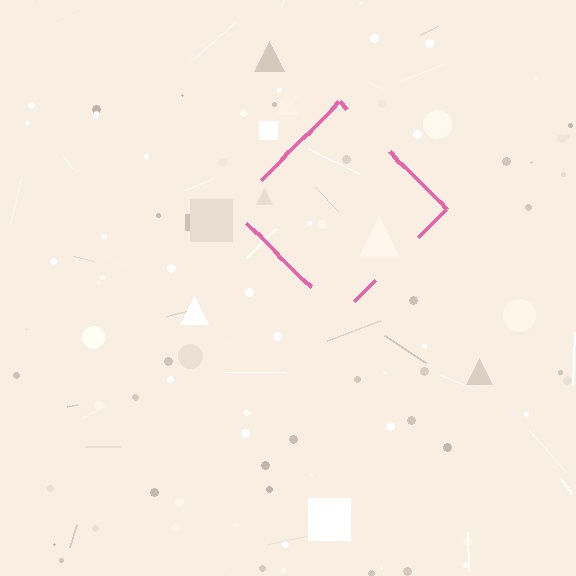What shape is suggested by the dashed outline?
The dashed outline suggests a diamond.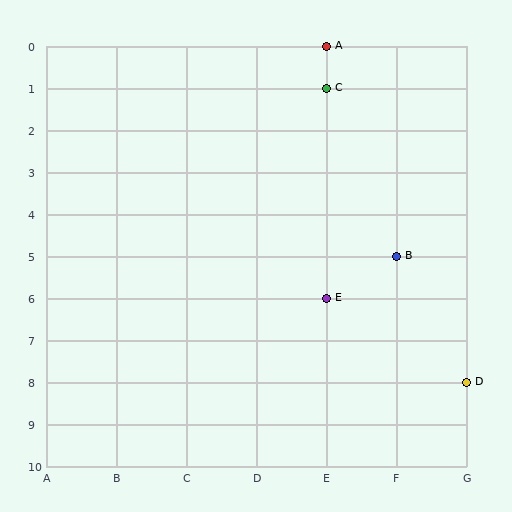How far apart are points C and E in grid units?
Points C and E are 5 rows apart.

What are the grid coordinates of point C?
Point C is at grid coordinates (E, 1).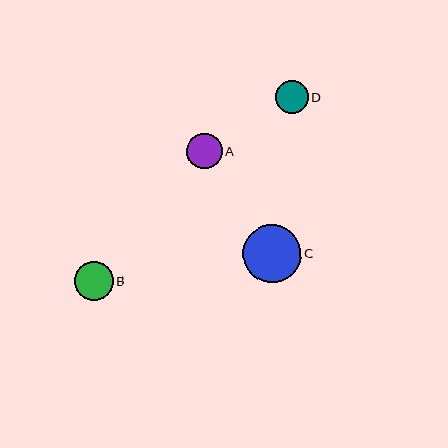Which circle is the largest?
Circle C is the largest with a size of approximately 58 pixels.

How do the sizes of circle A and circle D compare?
Circle A and circle D are approximately the same size.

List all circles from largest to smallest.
From largest to smallest: C, B, A, D.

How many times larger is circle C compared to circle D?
Circle C is approximately 1.8 times the size of circle D.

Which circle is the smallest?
Circle D is the smallest with a size of approximately 33 pixels.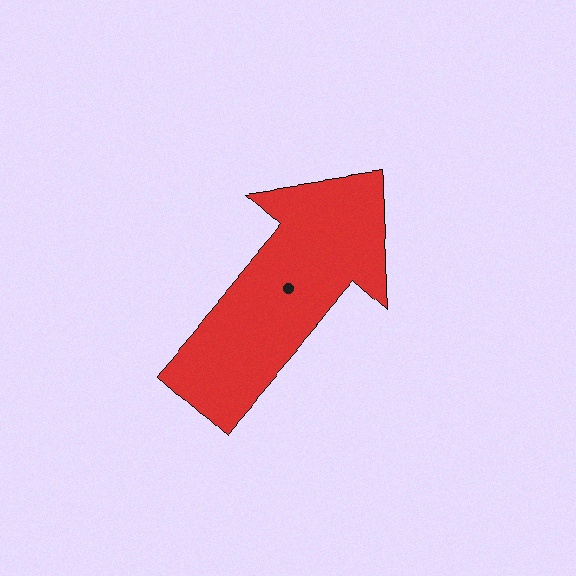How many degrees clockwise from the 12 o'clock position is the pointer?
Approximately 41 degrees.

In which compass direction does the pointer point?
Northeast.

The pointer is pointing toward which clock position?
Roughly 1 o'clock.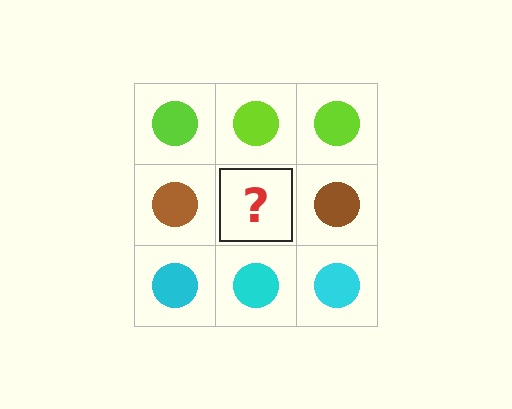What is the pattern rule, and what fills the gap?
The rule is that each row has a consistent color. The gap should be filled with a brown circle.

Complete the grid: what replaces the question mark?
The question mark should be replaced with a brown circle.